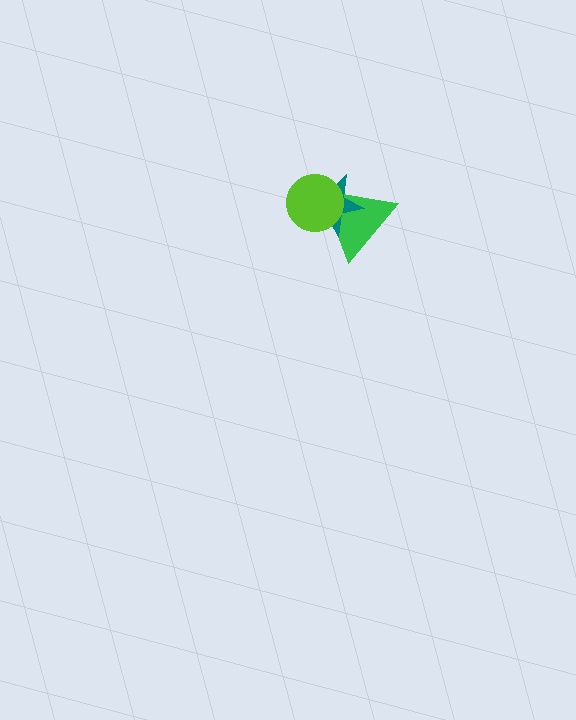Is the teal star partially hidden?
Yes, it is partially covered by another shape.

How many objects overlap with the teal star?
2 objects overlap with the teal star.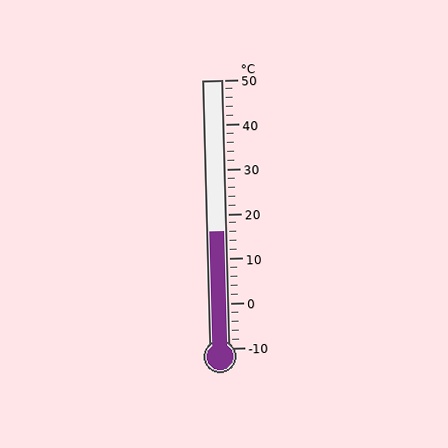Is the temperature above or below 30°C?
The temperature is below 30°C.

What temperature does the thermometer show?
The thermometer shows approximately 16°C.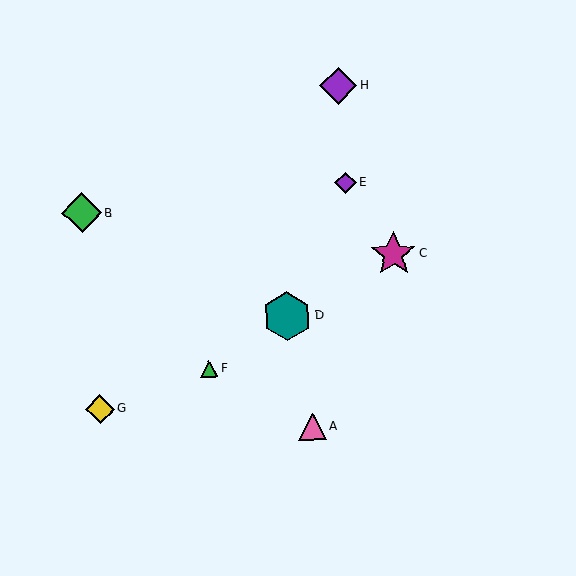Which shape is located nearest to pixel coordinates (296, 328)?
The teal hexagon (labeled D) at (287, 316) is nearest to that location.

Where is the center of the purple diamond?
The center of the purple diamond is at (345, 183).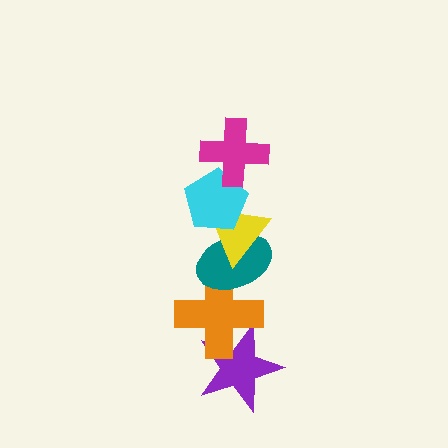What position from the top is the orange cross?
The orange cross is 5th from the top.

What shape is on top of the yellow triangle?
The cyan pentagon is on top of the yellow triangle.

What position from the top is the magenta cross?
The magenta cross is 1st from the top.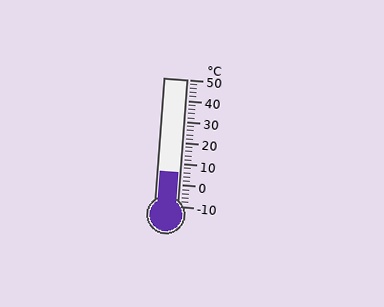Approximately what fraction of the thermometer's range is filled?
The thermometer is filled to approximately 25% of its range.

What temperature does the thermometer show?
The thermometer shows approximately 6°C.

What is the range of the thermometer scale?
The thermometer scale ranges from -10°C to 50°C.